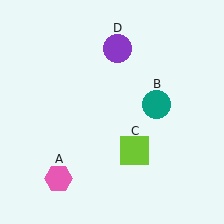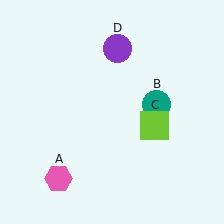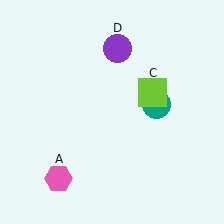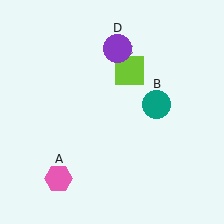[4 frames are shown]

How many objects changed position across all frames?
1 object changed position: lime square (object C).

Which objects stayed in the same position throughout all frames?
Pink hexagon (object A) and teal circle (object B) and purple circle (object D) remained stationary.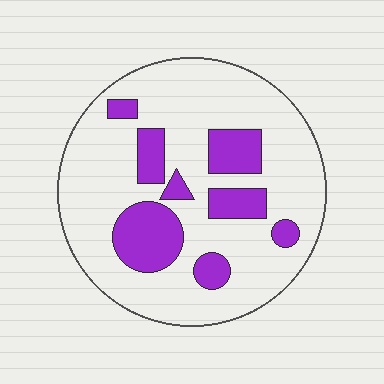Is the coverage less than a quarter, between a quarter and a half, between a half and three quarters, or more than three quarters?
Less than a quarter.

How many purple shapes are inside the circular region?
8.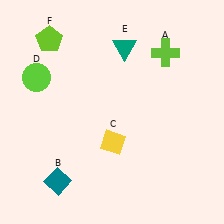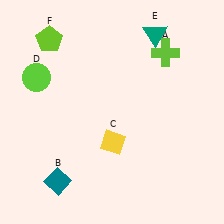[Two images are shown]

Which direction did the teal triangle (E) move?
The teal triangle (E) moved right.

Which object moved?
The teal triangle (E) moved right.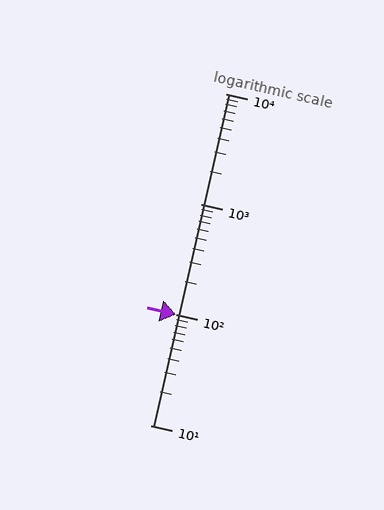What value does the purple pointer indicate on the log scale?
The pointer indicates approximately 100.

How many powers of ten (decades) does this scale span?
The scale spans 3 decades, from 10 to 10000.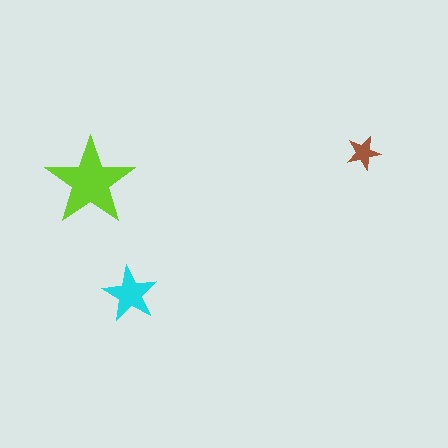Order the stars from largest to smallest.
the lime one, the cyan one, the brown one.